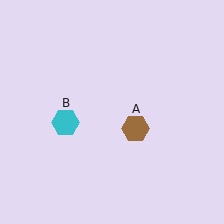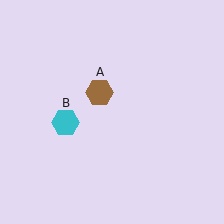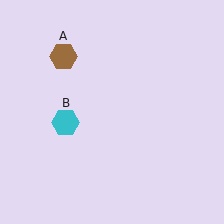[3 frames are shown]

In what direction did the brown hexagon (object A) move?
The brown hexagon (object A) moved up and to the left.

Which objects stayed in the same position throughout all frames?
Cyan hexagon (object B) remained stationary.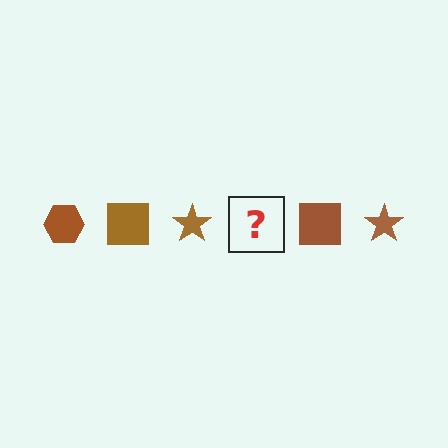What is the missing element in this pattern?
The missing element is a brown hexagon.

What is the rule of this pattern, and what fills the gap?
The rule is that the pattern cycles through hexagon, square, star shapes in brown. The gap should be filled with a brown hexagon.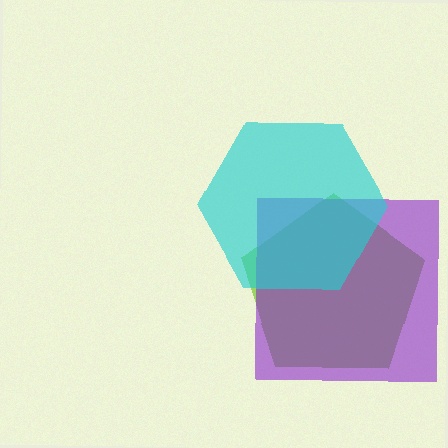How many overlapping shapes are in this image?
There are 3 overlapping shapes in the image.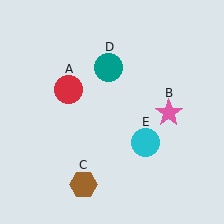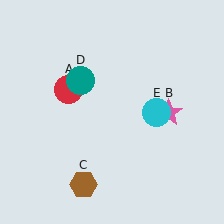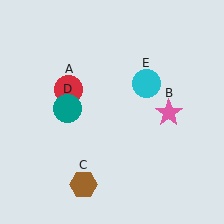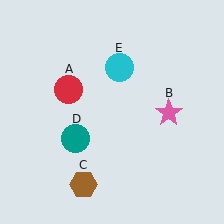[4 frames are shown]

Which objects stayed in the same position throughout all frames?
Red circle (object A) and pink star (object B) and brown hexagon (object C) remained stationary.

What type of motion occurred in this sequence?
The teal circle (object D), cyan circle (object E) rotated counterclockwise around the center of the scene.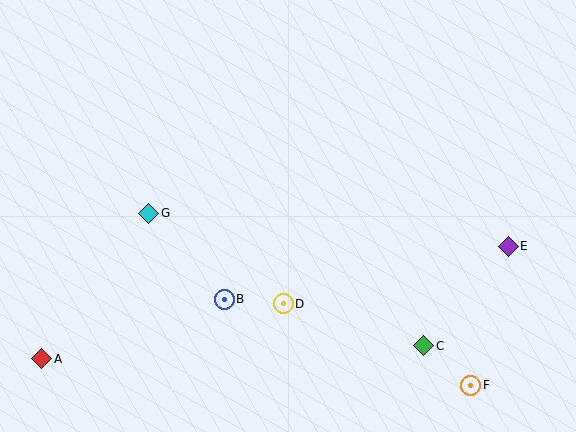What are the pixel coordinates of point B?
Point B is at (224, 299).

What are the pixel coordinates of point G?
Point G is at (149, 213).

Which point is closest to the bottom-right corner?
Point F is closest to the bottom-right corner.